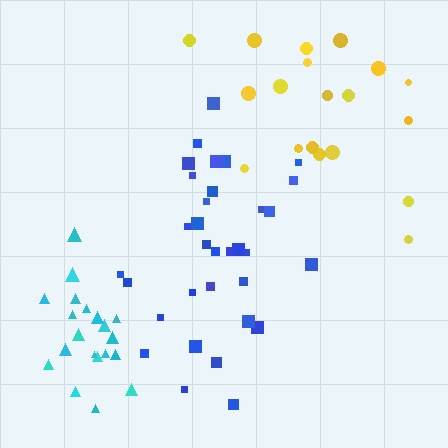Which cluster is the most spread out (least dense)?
Yellow.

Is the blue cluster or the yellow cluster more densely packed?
Blue.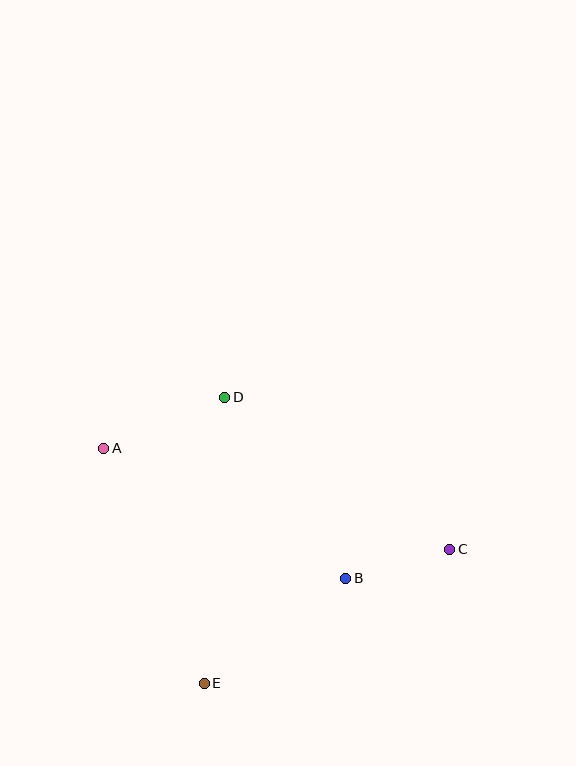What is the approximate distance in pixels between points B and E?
The distance between B and E is approximately 176 pixels.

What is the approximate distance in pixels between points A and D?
The distance between A and D is approximately 131 pixels.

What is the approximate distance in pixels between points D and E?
The distance between D and E is approximately 286 pixels.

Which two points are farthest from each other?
Points A and C are farthest from each other.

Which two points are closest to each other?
Points B and C are closest to each other.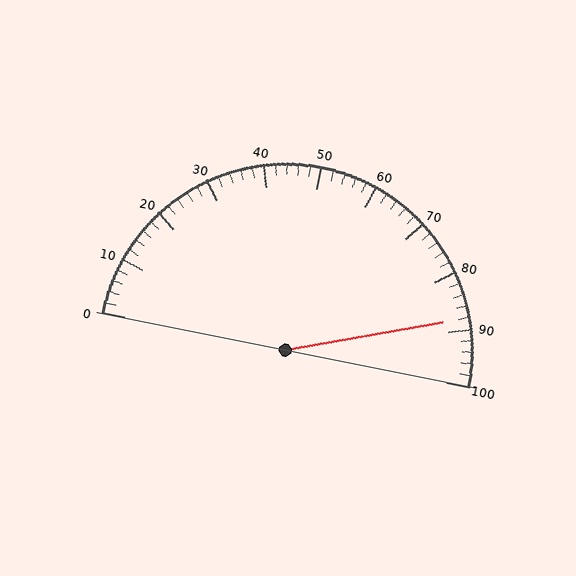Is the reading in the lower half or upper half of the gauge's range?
The reading is in the upper half of the range (0 to 100).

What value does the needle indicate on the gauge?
The needle indicates approximately 88.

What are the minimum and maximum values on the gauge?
The gauge ranges from 0 to 100.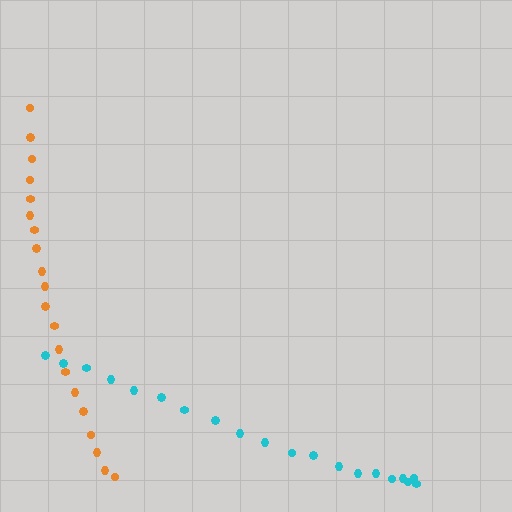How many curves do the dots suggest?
There are 2 distinct paths.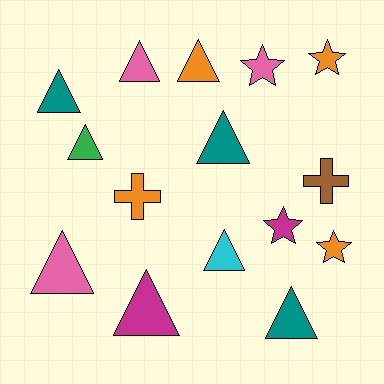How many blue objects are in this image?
There are no blue objects.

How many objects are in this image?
There are 15 objects.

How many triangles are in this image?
There are 9 triangles.